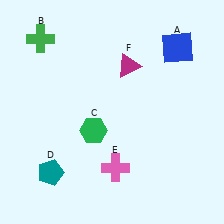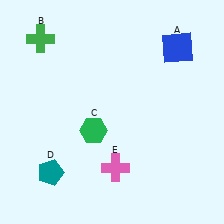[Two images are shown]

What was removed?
The magenta triangle (F) was removed in Image 2.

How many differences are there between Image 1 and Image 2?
There is 1 difference between the two images.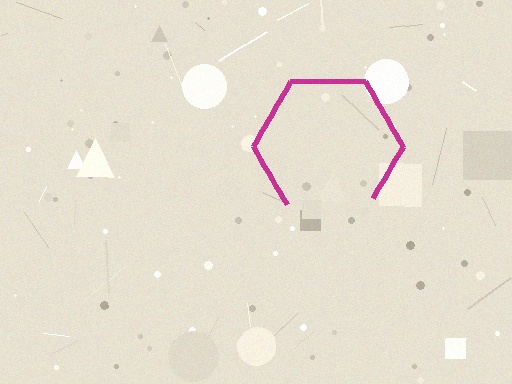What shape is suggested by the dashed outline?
The dashed outline suggests a hexagon.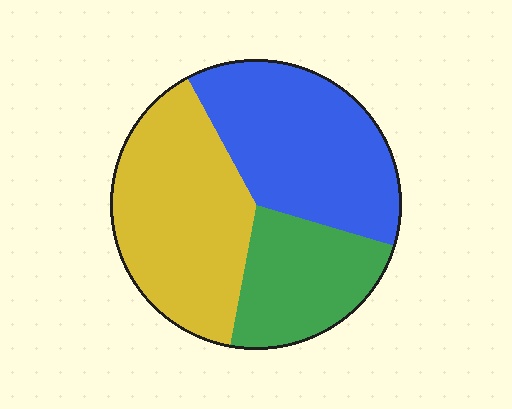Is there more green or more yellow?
Yellow.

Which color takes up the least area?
Green, at roughly 25%.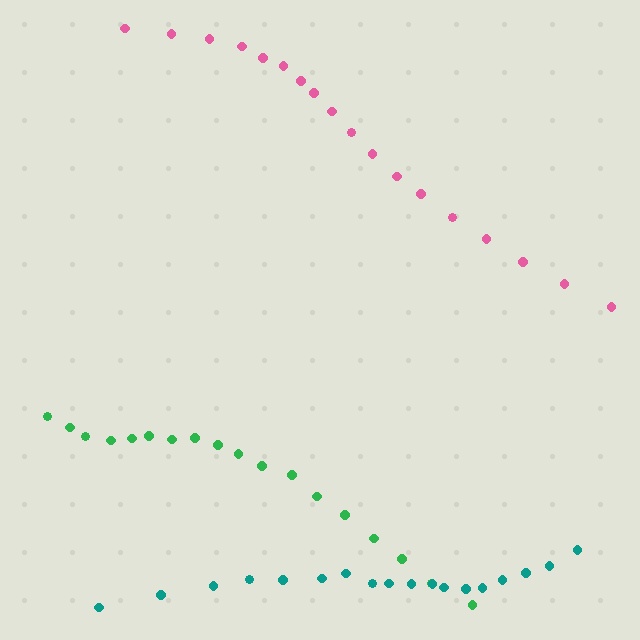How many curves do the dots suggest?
There are 3 distinct paths.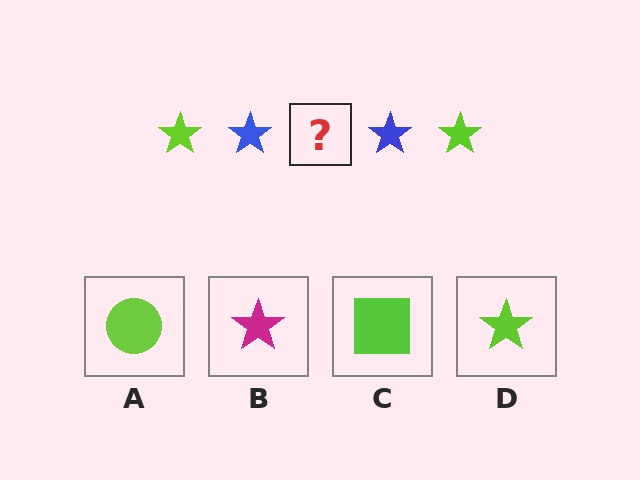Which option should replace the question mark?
Option D.